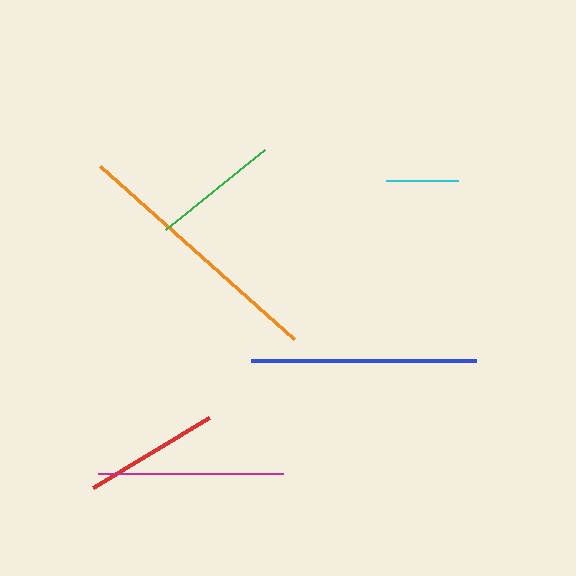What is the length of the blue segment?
The blue segment is approximately 225 pixels long.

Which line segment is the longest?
The orange line is the longest at approximately 260 pixels.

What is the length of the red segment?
The red segment is approximately 135 pixels long.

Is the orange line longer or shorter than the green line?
The orange line is longer than the green line.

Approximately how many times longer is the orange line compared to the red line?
The orange line is approximately 1.9 times the length of the red line.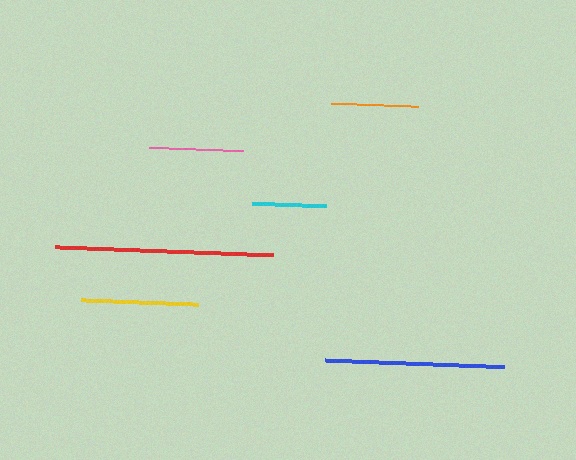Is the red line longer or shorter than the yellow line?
The red line is longer than the yellow line.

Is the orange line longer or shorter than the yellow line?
The yellow line is longer than the orange line.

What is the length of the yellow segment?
The yellow segment is approximately 117 pixels long.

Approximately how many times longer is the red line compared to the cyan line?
The red line is approximately 2.9 times the length of the cyan line.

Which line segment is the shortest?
The cyan line is the shortest at approximately 74 pixels.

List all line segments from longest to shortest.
From longest to shortest: red, blue, yellow, pink, orange, cyan.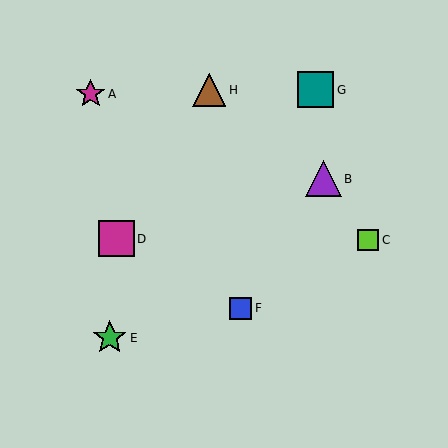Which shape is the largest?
The purple triangle (labeled B) is the largest.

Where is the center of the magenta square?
The center of the magenta square is at (116, 239).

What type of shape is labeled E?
Shape E is a green star.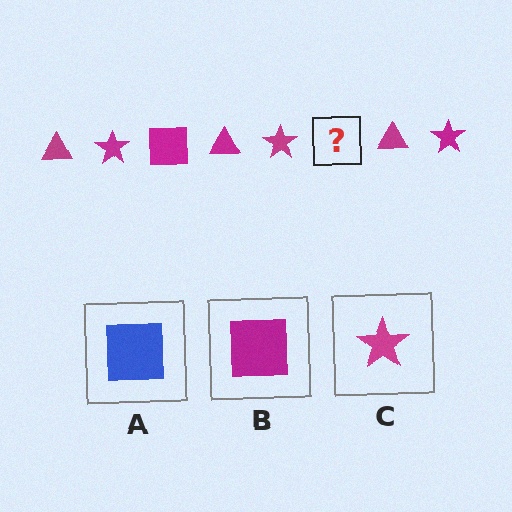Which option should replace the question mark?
Option B.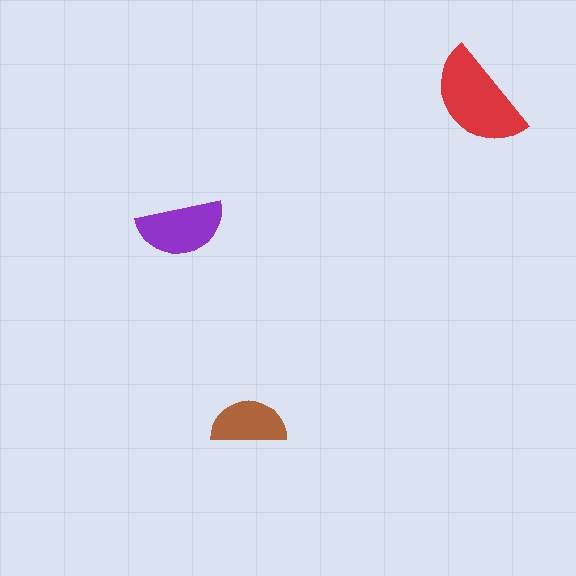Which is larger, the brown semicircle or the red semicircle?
The red one.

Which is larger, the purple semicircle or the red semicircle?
The red one.